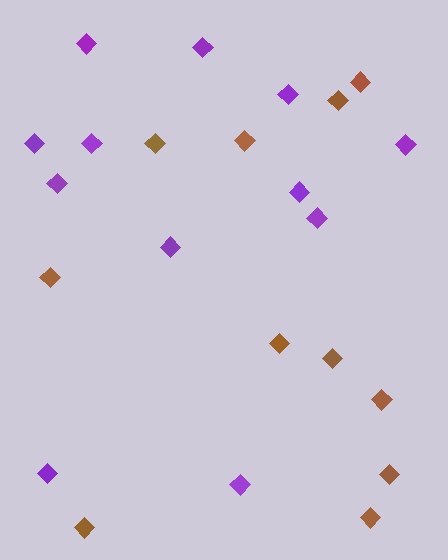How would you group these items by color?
There are 2 groups: one group of purple diamonds (12) and one group of brown diamonds (11).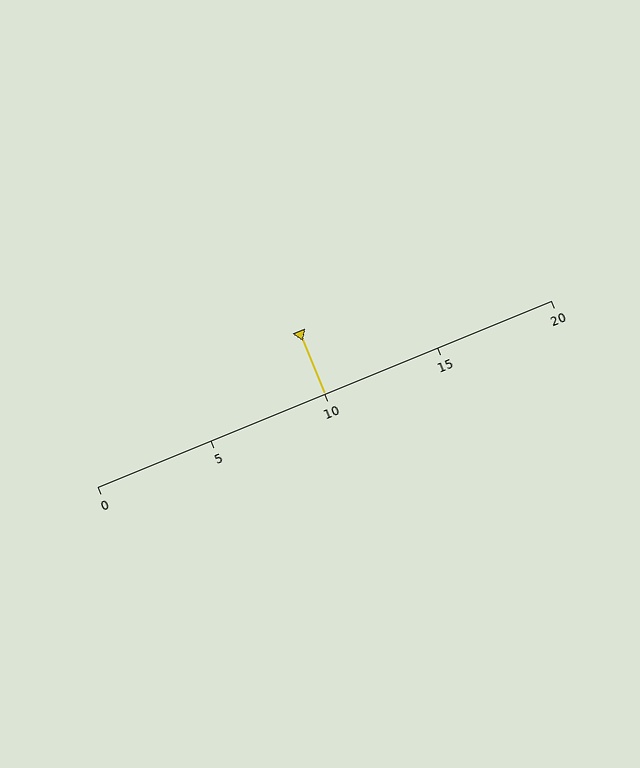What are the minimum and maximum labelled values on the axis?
The axis runs from 0 to 20.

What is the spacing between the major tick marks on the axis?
The major ticks are spaced 5 apart.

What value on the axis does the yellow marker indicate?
The marker indicates approximately 10.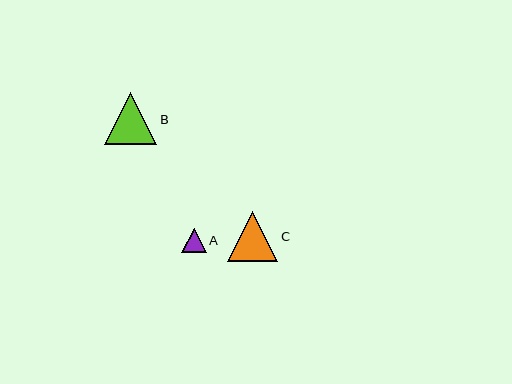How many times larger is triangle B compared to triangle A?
Triangle B is approximately 2.1 times the size of triangle A.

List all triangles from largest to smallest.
From largest to smallest: B, C, A.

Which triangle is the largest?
Triangle B is the largest with a size of approximately 52 pixels.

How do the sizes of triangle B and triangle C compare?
Triangle B and triangle C are approximately the same size.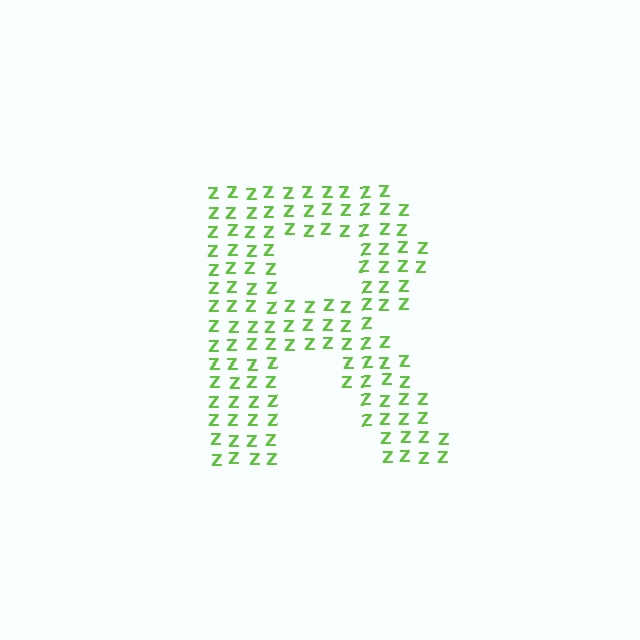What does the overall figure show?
The overall figure shows the letter R.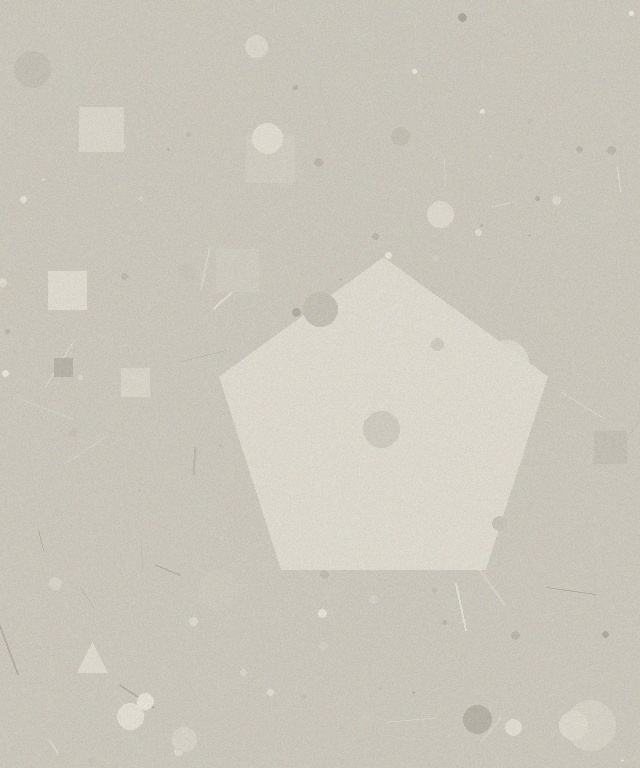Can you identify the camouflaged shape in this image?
The camouflaged shape is a pentagon.